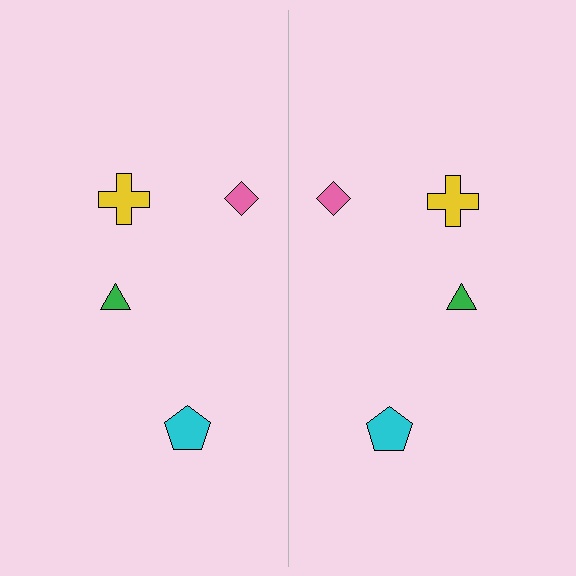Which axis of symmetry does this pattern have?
The pattern has a vertical axis of symmetry running through the center of the image.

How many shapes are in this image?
There are 8 shapes in this image.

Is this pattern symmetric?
Yes, this pattern has bilateral (reflection) symmetry.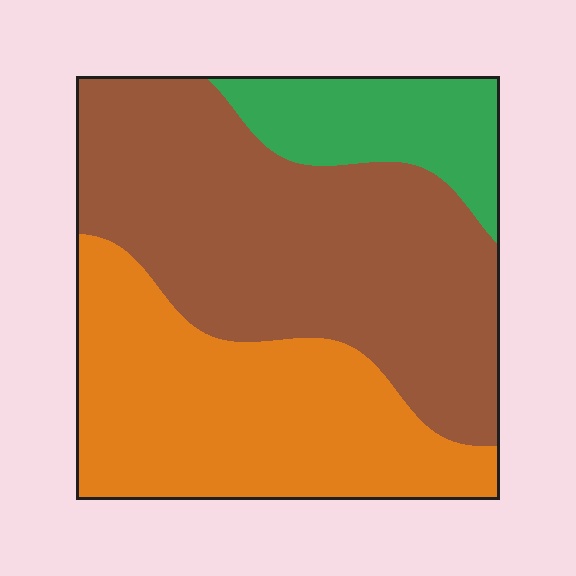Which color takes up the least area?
Green, at roughly 15%.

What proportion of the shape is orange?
Orange covers around 35% of the shape.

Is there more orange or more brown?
Brown.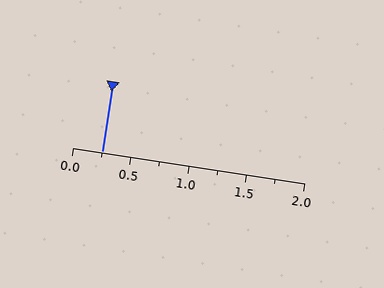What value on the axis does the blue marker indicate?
The marker indicates approximately 0.25.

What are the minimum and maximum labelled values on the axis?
The axis runs from 0.0 to 2.0.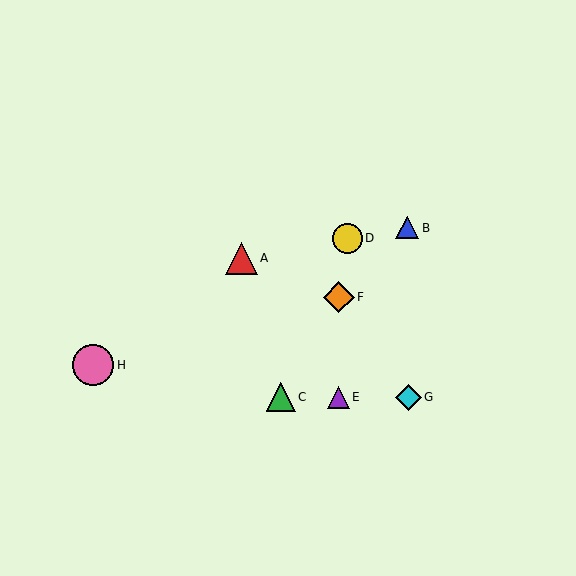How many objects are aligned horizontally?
3 objects (C, E, G) are aligned horizontally.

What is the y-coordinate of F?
Object F is at y≈297.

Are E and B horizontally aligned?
No, E is at y≈397 and B is at y≈228.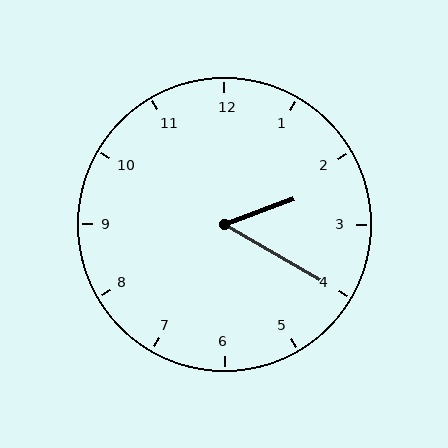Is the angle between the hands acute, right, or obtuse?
It is acute.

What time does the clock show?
2:20.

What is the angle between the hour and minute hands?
Approximately 50 degrees.